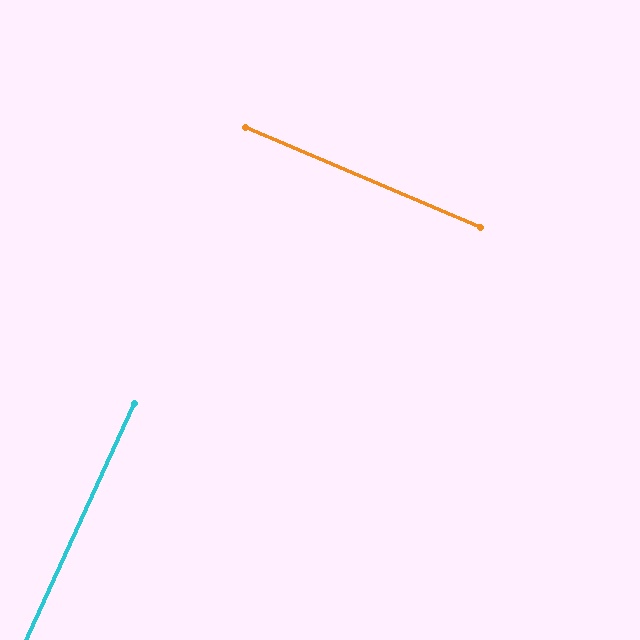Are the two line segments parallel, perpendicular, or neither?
Perpendicular — they meet at approximately 89°.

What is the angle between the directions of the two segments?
Approximately 89 degrees.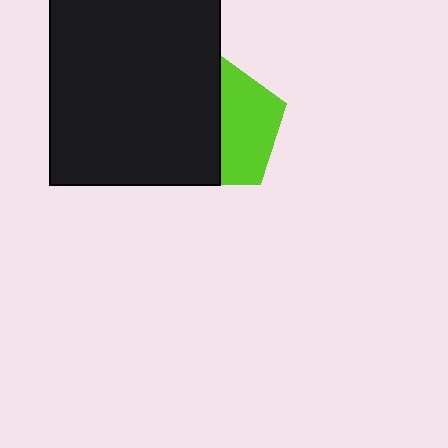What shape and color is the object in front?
The object in front is a black rectangle.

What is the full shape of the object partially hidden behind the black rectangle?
The partially hidden object is a lime pentagon.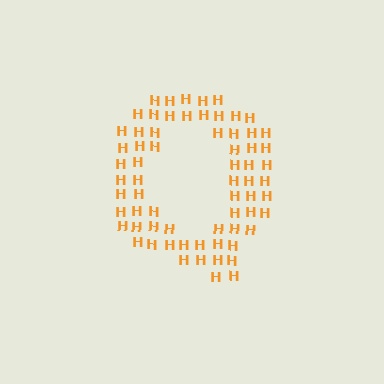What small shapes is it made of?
It is made of small letter H's.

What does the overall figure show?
The overall figure shows the letter Q.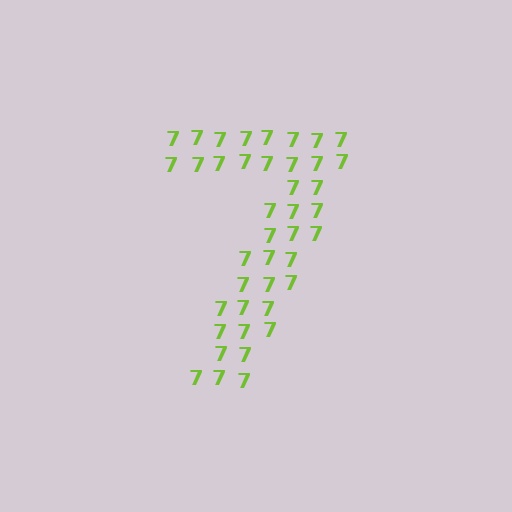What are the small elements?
The small elements are digit 7's.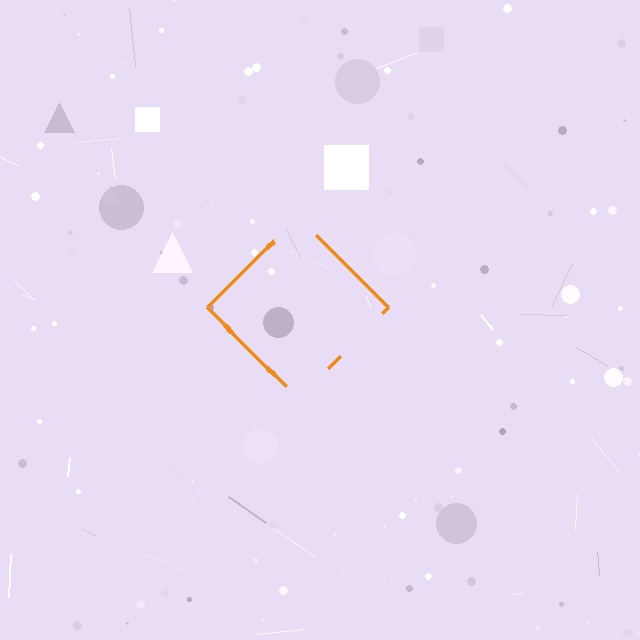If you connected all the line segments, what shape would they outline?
They would outline a diamond.